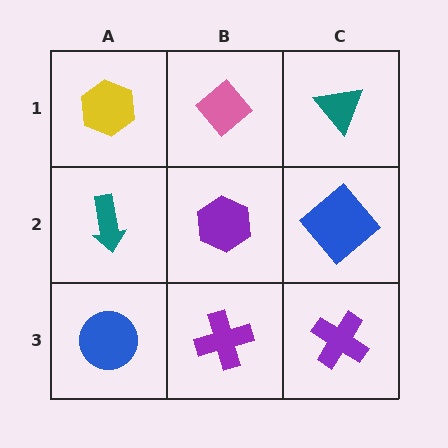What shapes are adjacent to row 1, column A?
A teal arrow (row 2, column A), a pink diamond (row 1, column B).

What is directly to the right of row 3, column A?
A purple cross.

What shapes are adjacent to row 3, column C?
A blue diamond (row 2, column C), a purple cross (row 3, column B).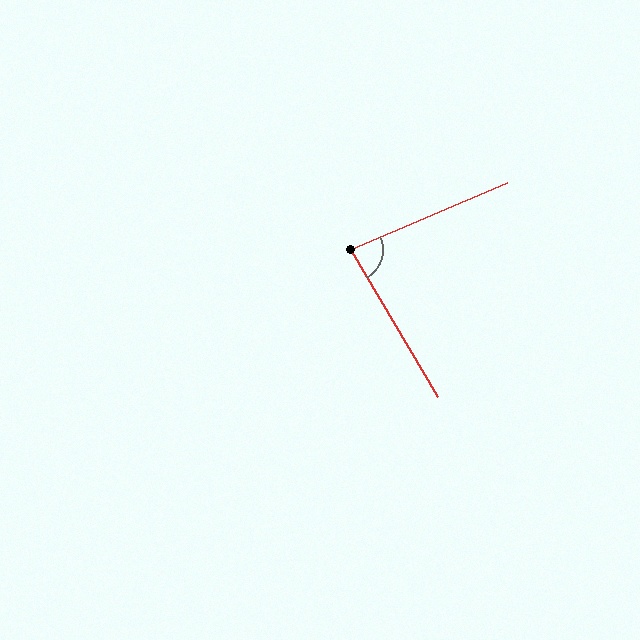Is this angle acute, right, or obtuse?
It is acute.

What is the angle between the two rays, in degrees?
Approximately 83 degrees.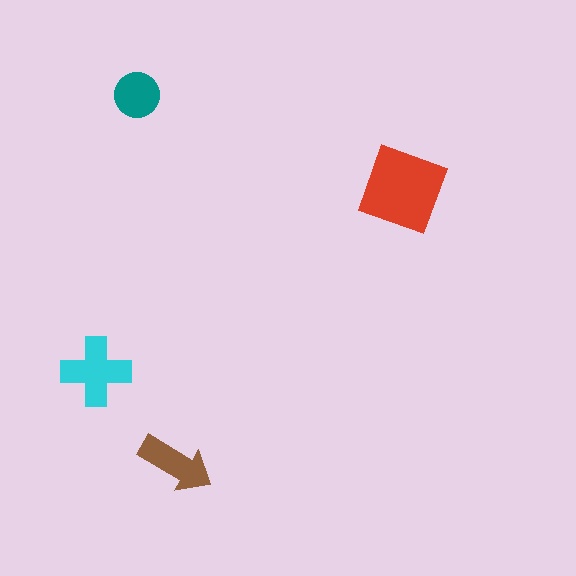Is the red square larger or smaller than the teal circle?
Larger.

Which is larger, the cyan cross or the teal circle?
The cyan cross.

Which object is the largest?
The red square.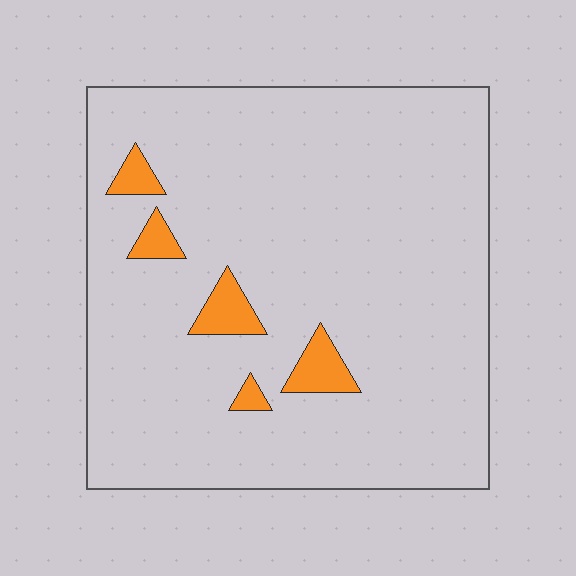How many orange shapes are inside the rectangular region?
5.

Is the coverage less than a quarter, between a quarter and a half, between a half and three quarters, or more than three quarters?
Less than a quarter.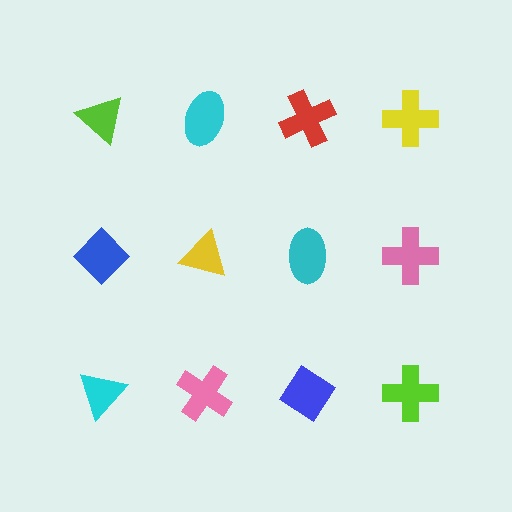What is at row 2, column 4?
A pink cross.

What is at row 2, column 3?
A cyan ellipse.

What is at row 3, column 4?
A lime cross.